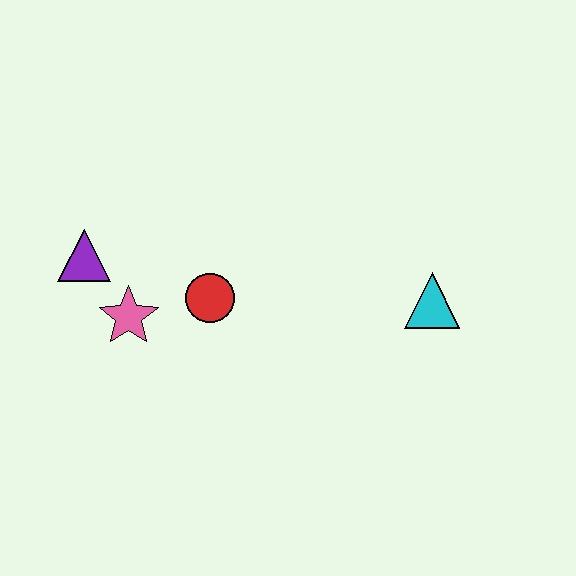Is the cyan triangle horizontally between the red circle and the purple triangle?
No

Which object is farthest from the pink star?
The cyan triangle is farthest from the pink star.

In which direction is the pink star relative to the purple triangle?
The pink star is below the purple triangle.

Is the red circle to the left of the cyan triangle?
Yes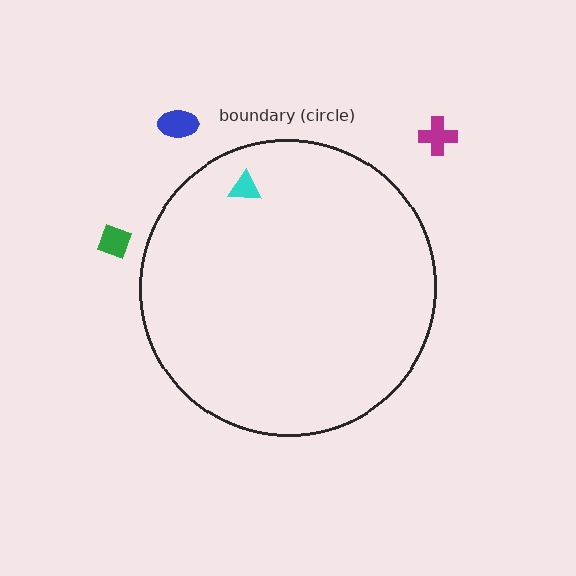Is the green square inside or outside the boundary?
Outside.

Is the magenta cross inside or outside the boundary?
Outside.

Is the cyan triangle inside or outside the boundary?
Inside.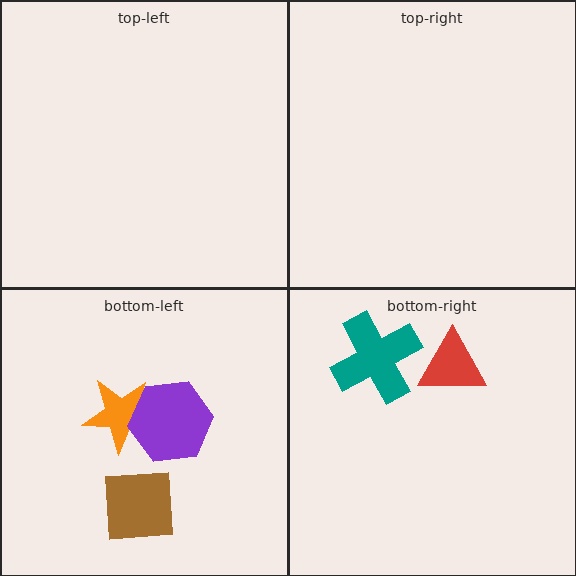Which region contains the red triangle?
The bottom-right region.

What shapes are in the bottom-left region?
The brown square, the orange star, the purple hexagon.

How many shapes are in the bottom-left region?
3.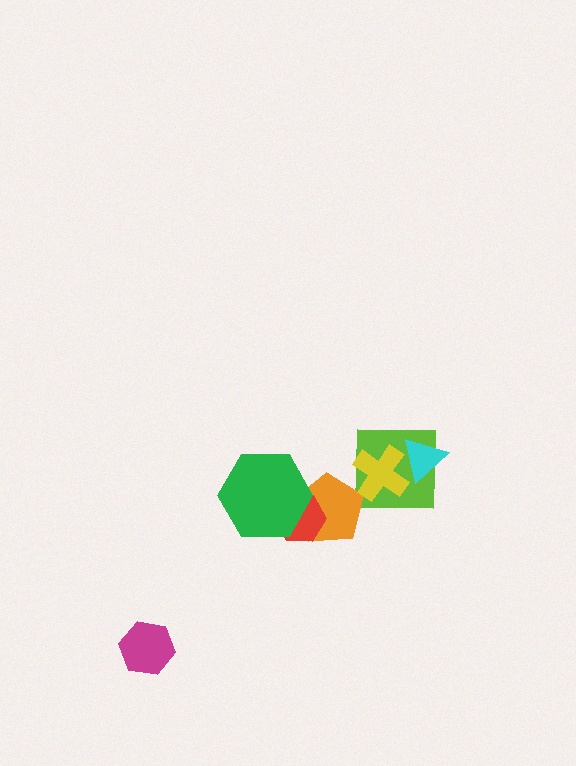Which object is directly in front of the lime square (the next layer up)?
The cyan triangle is directly in front of the lime square.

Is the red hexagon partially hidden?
Yes, it is partially covered by another shape.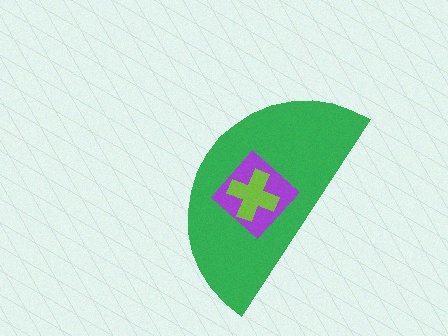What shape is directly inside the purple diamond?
The lime cross.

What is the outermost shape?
The green semicircle.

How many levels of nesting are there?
3.